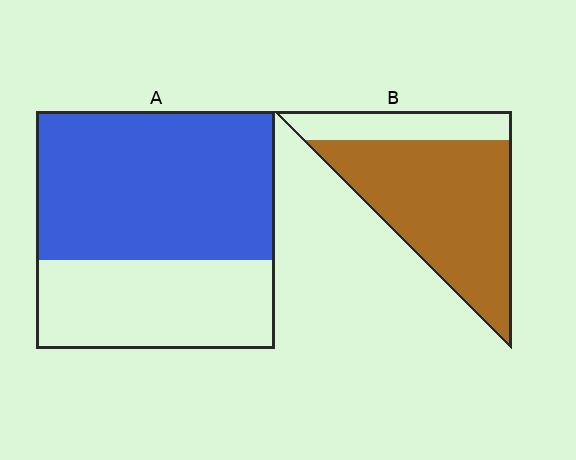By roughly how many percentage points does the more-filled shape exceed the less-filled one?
By roughly 15 percentage points (B over A).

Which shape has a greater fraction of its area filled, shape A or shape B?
Shape B.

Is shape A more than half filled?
Yes.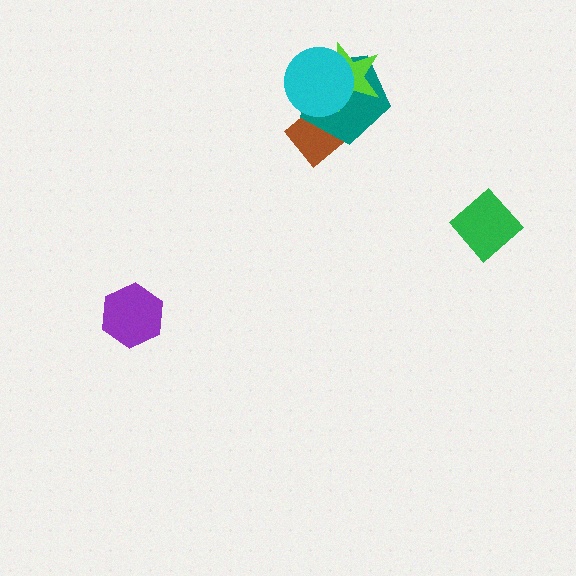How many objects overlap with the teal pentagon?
3 objects overlap with the teal pentagon.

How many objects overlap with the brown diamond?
2 objects overlap with the brown diamond.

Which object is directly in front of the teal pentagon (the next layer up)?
The lime star is directly in front of the teal pentagon.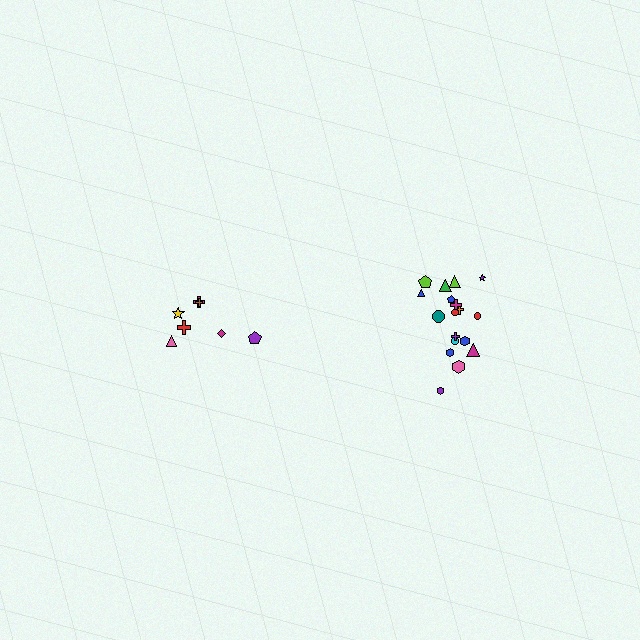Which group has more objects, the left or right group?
The right group.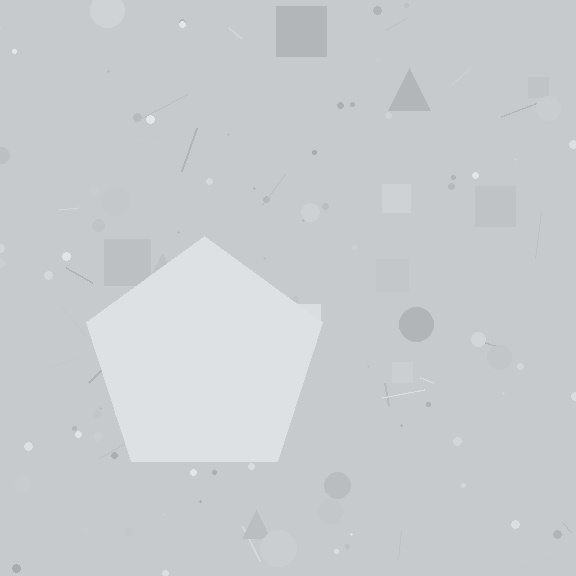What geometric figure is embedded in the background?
A pentagon is embedded in the background.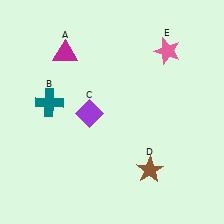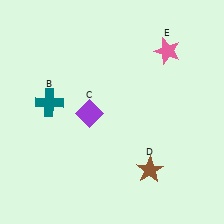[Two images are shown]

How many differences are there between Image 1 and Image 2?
There is 1 difference between the two images.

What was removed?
The magenta triangle (A) was removed in Image 2.